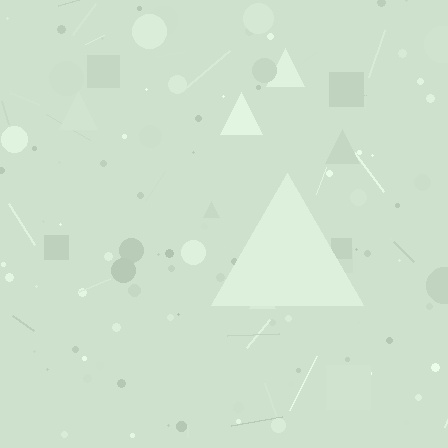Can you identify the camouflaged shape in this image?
The camouflaged shape is a triangle.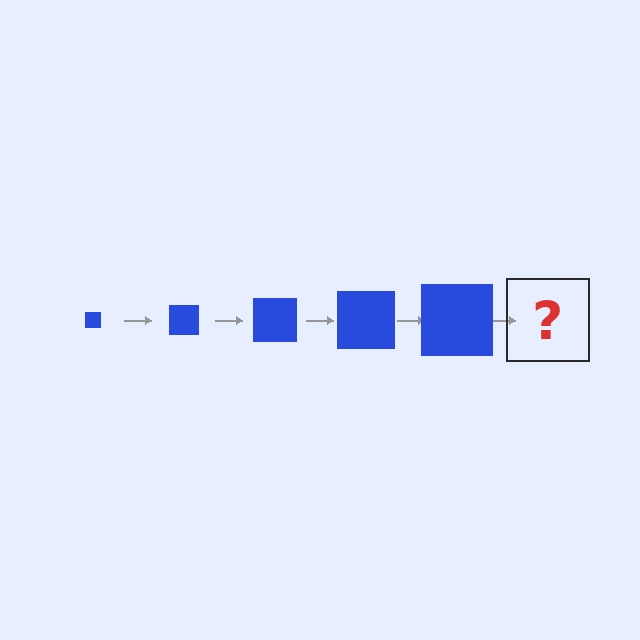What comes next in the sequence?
The next element should be a blue square, larger than the previous one.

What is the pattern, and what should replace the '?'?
The pattern is that the square gets progressively larger each step. The '?' should be a blue square, larger than the previous one.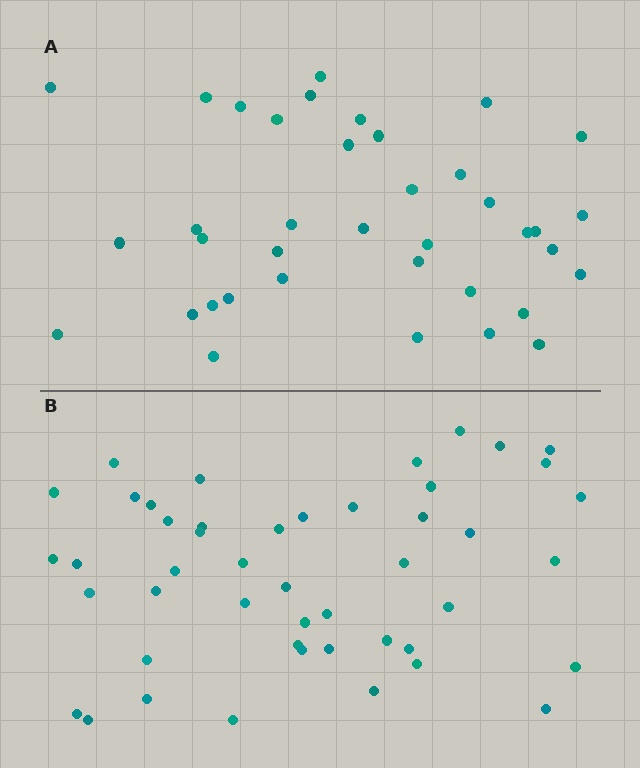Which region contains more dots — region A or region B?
Region B (the bottom region) has more dots.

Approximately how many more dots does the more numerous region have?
Region B has roughly 8 or so more dots than region A.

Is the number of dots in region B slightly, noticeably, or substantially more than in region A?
Region B has only slightly more — the two regions are fairly close. The ratio is roughly 1.2 to 1.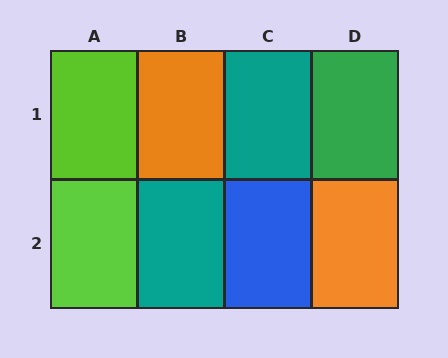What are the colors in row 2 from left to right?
Lime, teal, blue, orange.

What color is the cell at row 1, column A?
Lime.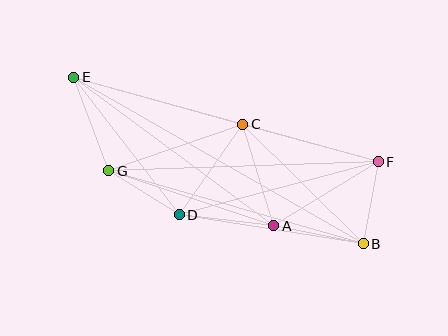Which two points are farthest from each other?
Points B and E are farthest from each other.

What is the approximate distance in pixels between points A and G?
The distance between A and G is approximately 174 pixels.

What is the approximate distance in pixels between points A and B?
The distance between A and B is approximately 91 pixels.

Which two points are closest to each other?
Points D and G are closest to each other.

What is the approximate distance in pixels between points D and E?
The distance between D and E is approximately 173 pixels.